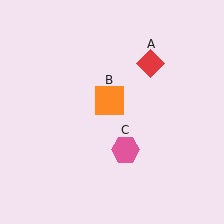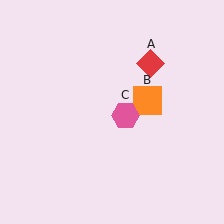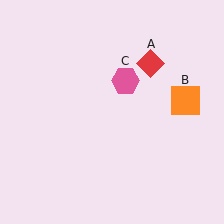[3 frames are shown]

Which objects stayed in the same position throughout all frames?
Red diamond (object A) remained stationary.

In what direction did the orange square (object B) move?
The orange square (object B) moved right.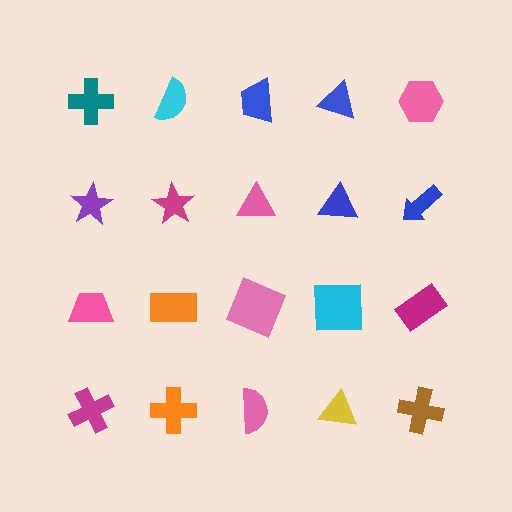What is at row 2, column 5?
A blue arrow.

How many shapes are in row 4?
5 shapes.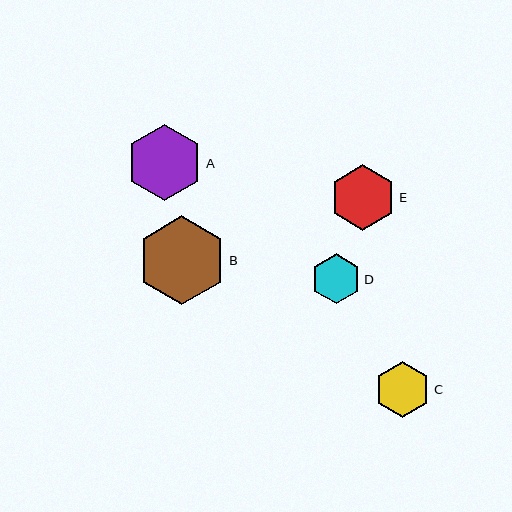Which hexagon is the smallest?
Hexagon D is the smallest with a size of approximately 50 pixels.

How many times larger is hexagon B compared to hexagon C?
Hexagon B is approximately 1.6 times the size of hexagon C.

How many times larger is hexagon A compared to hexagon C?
Hexagon A is approximately 1.4 times the size of hexagon C.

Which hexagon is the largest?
Hexagon B is the largest with a size of approximately 88 pixels.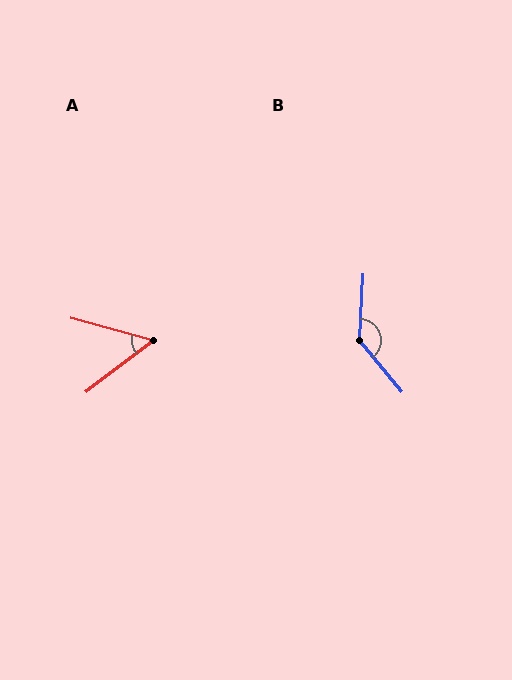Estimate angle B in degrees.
Approximately 138 degrees.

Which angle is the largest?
B, at approximately 138 degrees.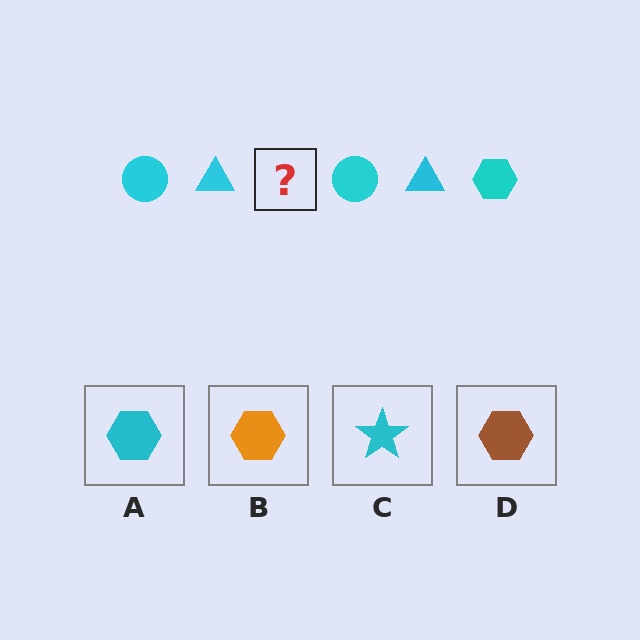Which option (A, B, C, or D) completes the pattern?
A.